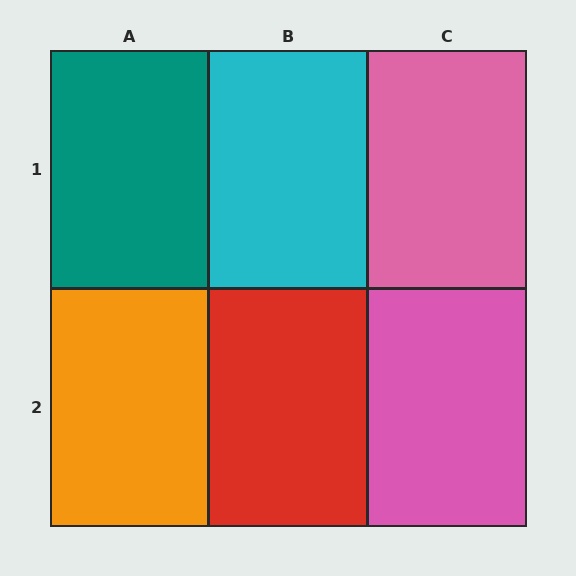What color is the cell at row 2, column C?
Pink.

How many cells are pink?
2 cells are pink.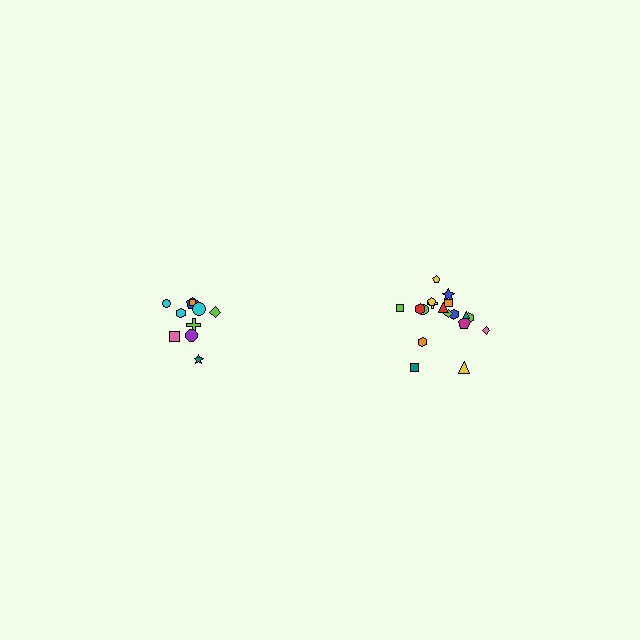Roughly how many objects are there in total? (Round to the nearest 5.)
Roughly 30 objects in total.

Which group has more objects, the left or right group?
The right group.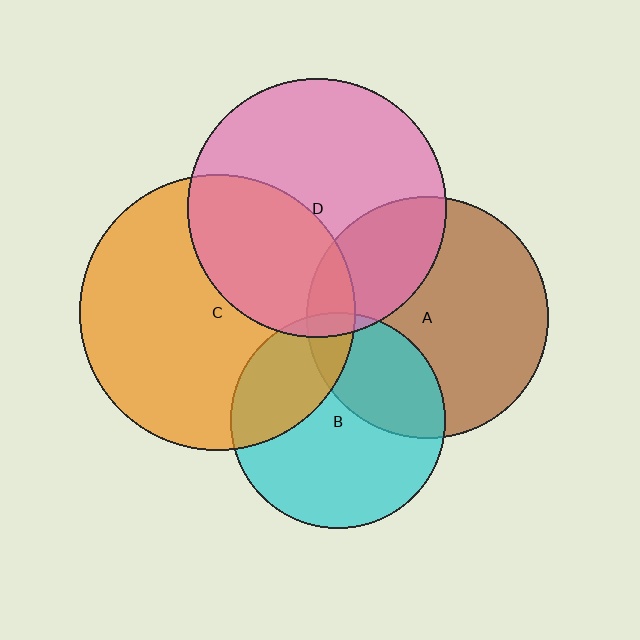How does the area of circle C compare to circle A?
Approximately 1.3 times.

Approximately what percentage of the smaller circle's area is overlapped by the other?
Approximately 5%.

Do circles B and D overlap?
Yes.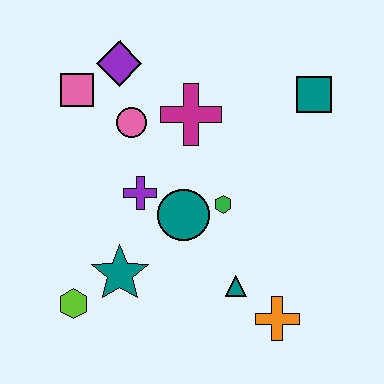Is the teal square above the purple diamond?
No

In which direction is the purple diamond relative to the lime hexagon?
The purple diamond is above the lime hexagon.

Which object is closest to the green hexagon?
The teal circle is closest to the green hexagon.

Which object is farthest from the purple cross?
The teal square is farthest from the purple cross.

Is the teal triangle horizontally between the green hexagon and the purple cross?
No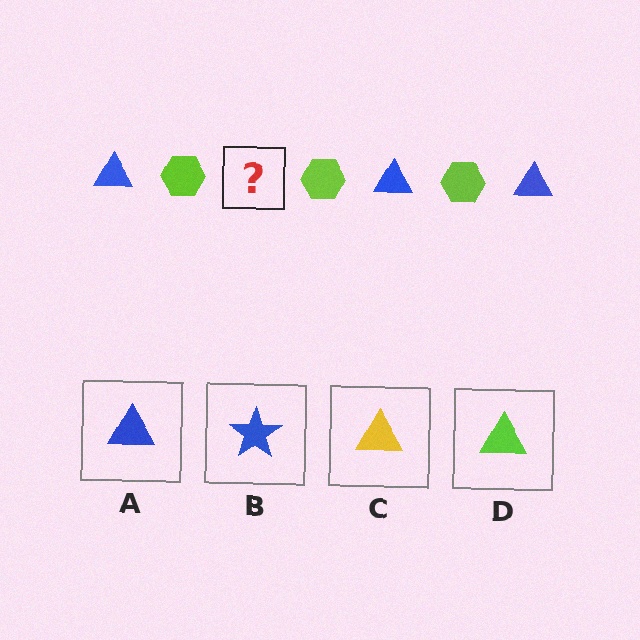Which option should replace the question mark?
Option A.